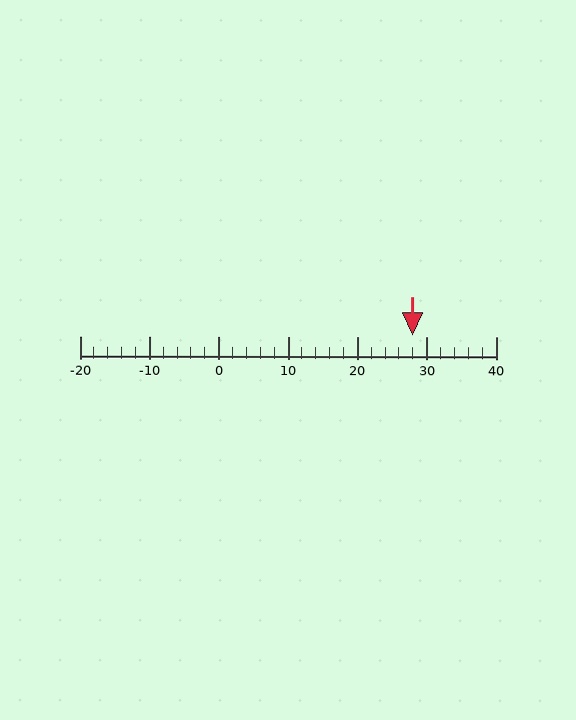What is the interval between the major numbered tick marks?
The major tick marks are spaced 10 units apart.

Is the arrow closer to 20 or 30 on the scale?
The arrow is closer to 30.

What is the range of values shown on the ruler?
The ruler shows values from -20 to 40.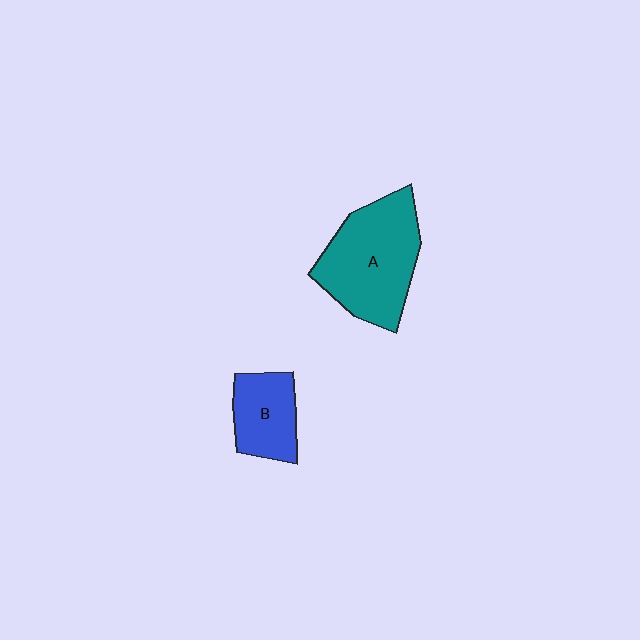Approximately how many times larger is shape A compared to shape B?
Approximately 1.9 times.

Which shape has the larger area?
Shape A (teal).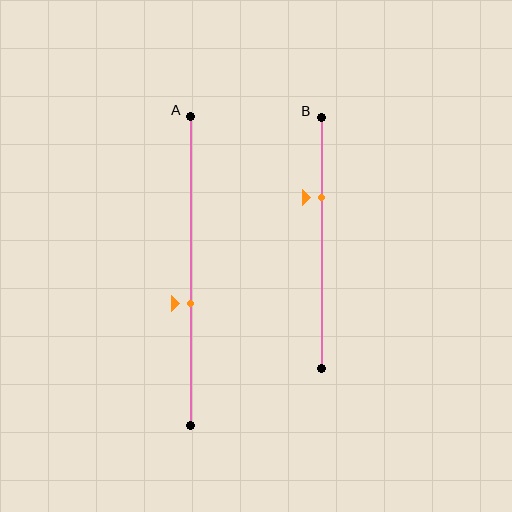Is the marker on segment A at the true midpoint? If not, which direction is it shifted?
No, the marker on segment A is shifted downward by about 11% of the segment length.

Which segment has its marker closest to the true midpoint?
Segment A has its marker closest to the true midpoint.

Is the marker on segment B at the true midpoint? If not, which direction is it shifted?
No, the marker on segment B is shifted upward by about 18% of the segment length.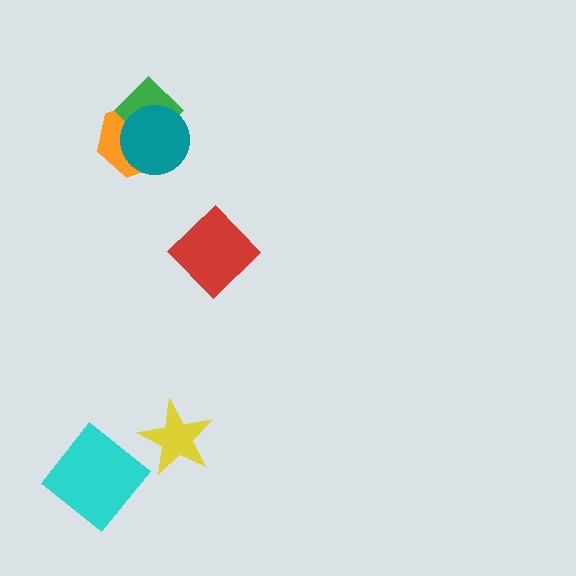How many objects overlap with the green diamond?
2 objects overlap with the green diamond.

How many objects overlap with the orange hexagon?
2 objects overlap with the orange hexagon.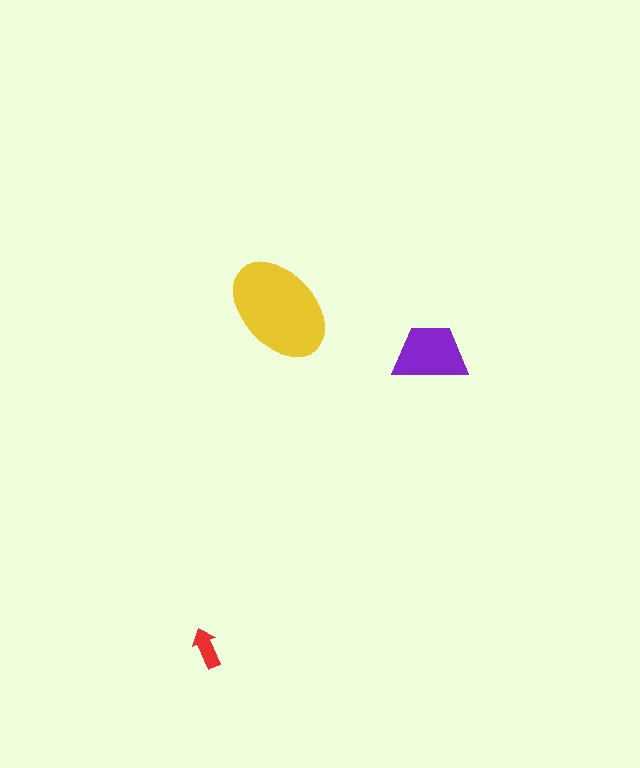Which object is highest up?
The yellow ellipse is topmost.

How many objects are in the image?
There are 3 objects in the image.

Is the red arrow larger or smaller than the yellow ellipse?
Smaller.